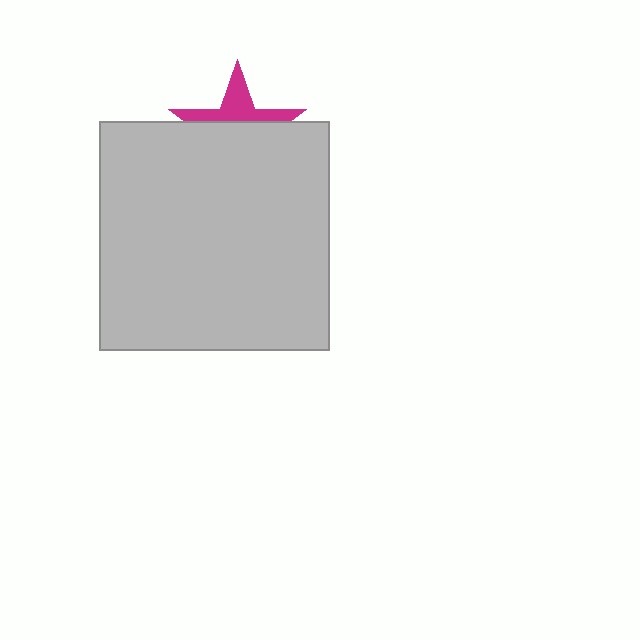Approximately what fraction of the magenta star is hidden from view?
Roughly 62% of the magenta star is hidden behind the light gray square.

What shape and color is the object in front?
The object in front is a light gray square.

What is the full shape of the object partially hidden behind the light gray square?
The partially hidden object is a magenta star.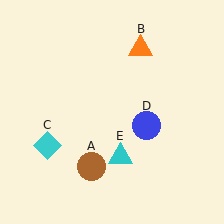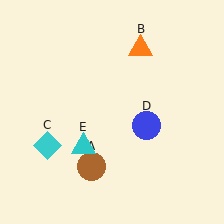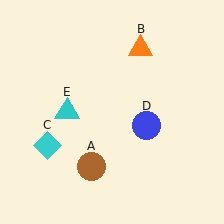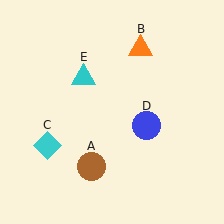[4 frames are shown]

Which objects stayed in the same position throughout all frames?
Brown circle (object A) and orange triangle (object B) and cyan diamond (object C) and blue circle (object D) remained stationary.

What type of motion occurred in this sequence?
The cyan triangle (object E) rotated clockwise around the center of the scene.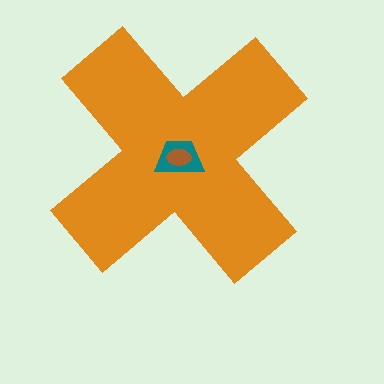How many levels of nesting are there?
3.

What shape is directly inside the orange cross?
The teal trapezoid.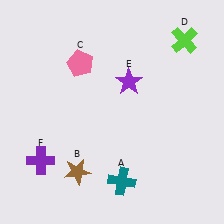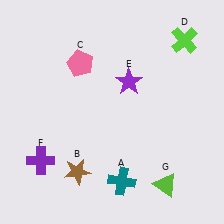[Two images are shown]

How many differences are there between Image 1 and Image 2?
There is 1 difference between the two images.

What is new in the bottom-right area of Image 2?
A lime triangle (G) was added in the bottom-right area of Image 2.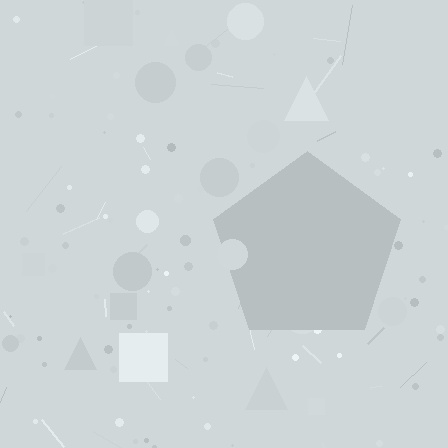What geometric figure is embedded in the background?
A pentagon is embedded in the background.